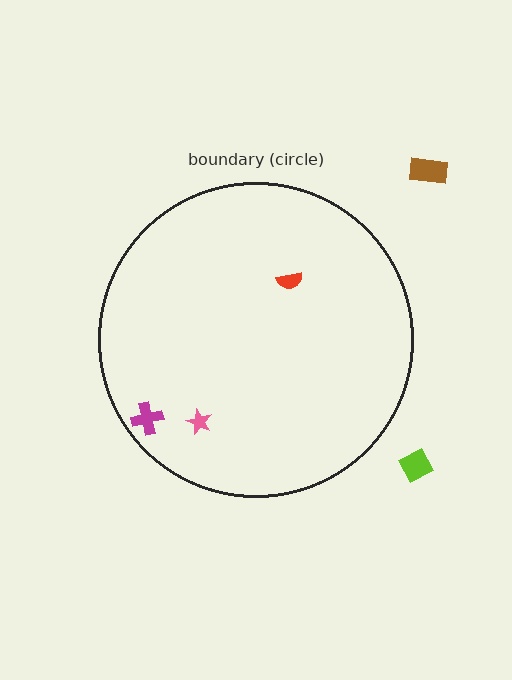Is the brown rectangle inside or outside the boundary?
Outside.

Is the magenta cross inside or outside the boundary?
Inside.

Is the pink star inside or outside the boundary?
Inside.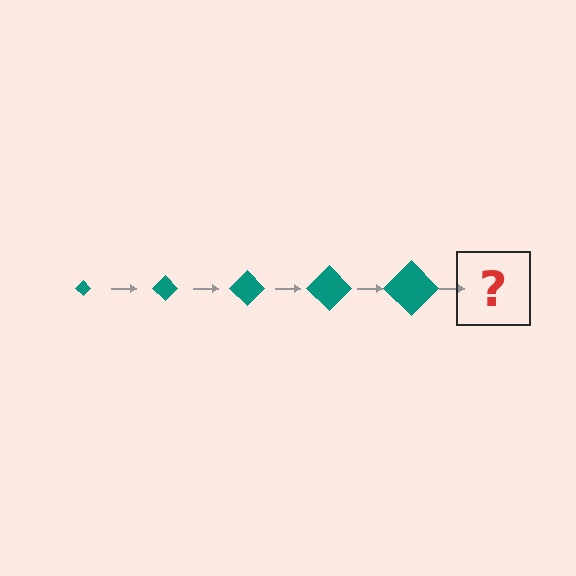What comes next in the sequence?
The next element should be a teal diamond, larger than the previous one.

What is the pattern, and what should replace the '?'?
The pattern is that the diamond gets progressively larger each step. The '?' should be a teal diamond, larger than the previous one.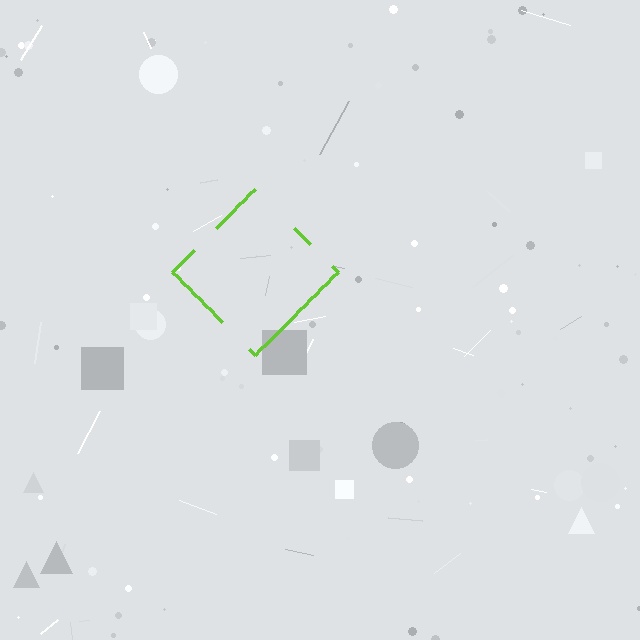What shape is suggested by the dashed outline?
The dashed outline suggests a diamond.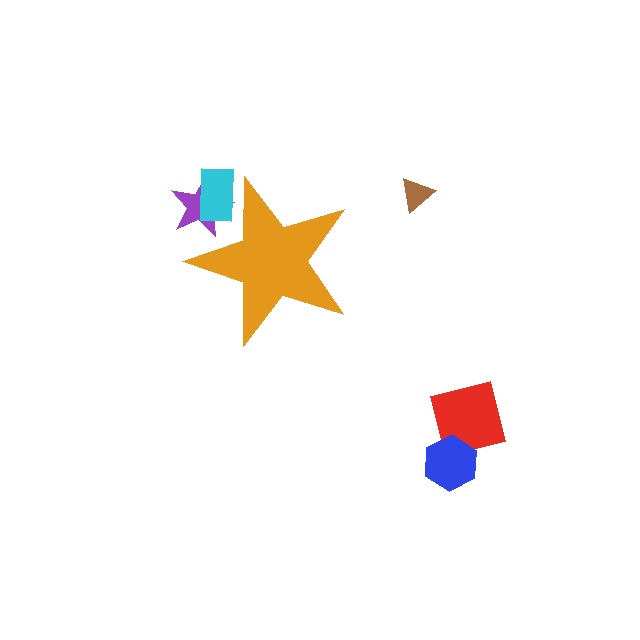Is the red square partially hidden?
No, the red square is fully visible.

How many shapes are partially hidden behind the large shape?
2 shapes are partially hidden.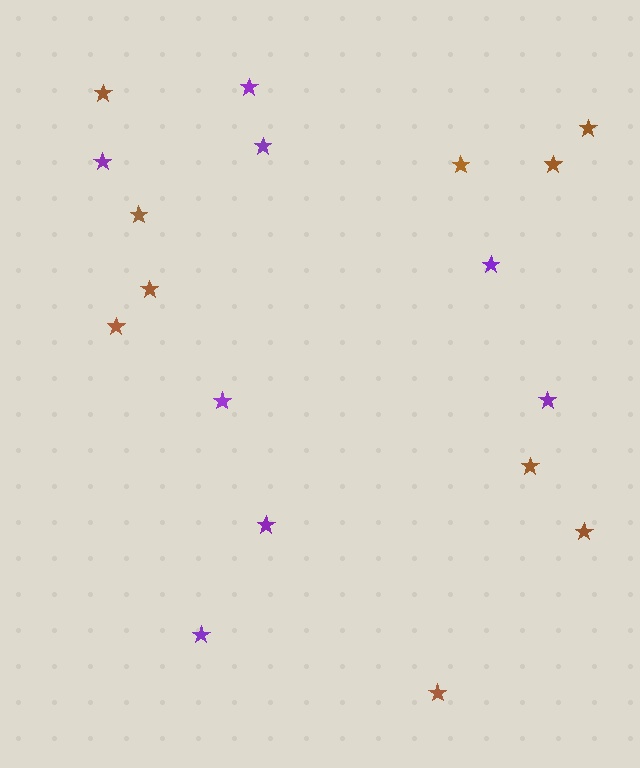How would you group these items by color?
There are 2 groups: one group of purple stars (8) and one group of brown stars (10).